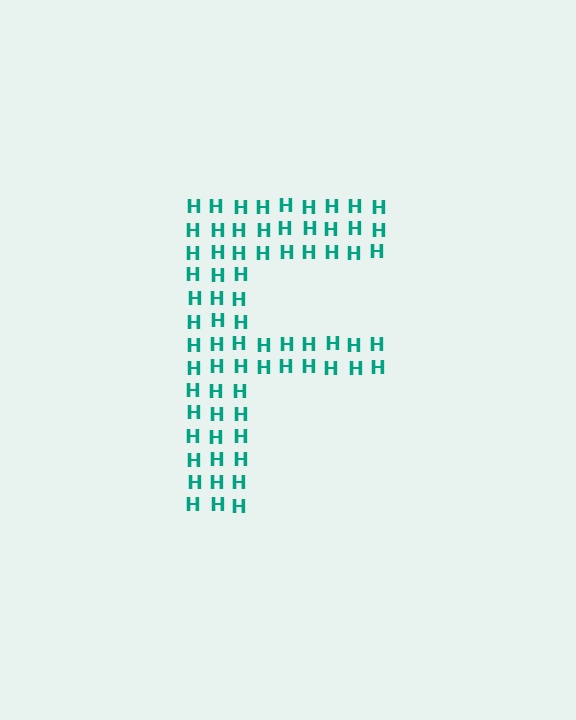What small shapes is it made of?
It is made of small letter H's.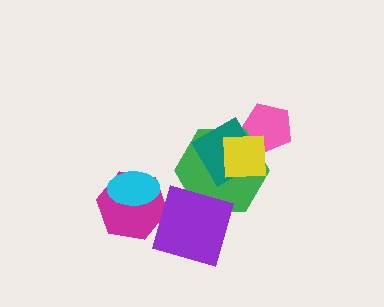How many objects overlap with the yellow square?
3 objects overlap with the yellow square.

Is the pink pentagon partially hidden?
Yes, it is partially covered by another shape.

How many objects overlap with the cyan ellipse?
1 object overlaps with the cyan ellipse.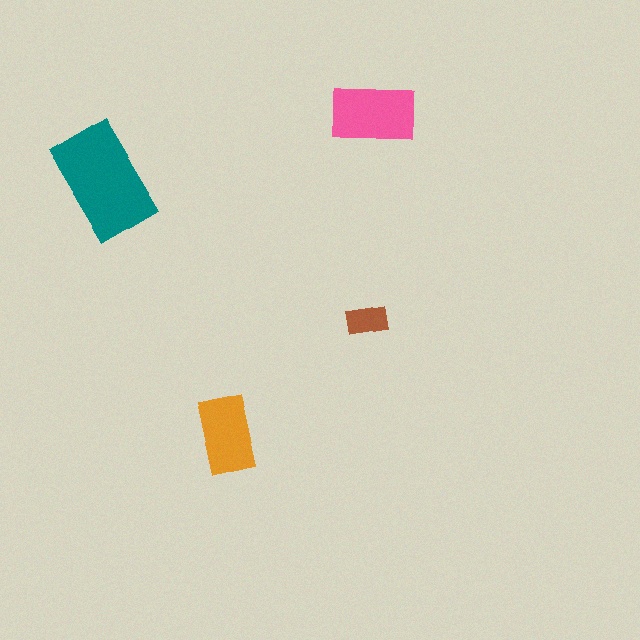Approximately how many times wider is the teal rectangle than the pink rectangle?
About 1.5 times wider.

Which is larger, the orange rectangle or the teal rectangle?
The teal one.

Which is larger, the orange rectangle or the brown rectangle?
The orange one.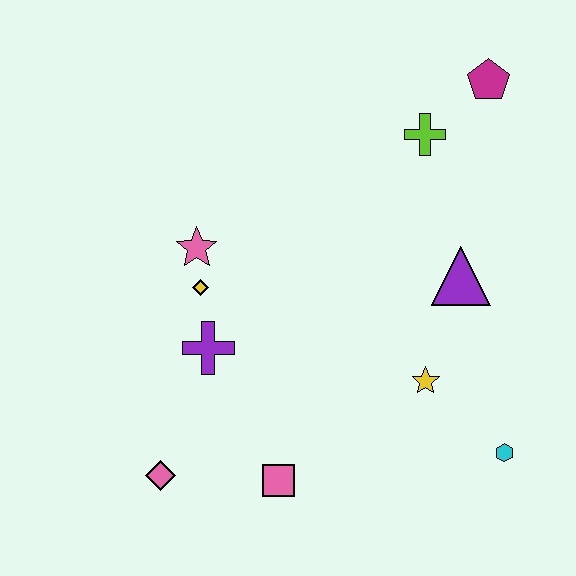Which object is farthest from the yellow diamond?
The magenta pentagon is farthest from the yellow diamond.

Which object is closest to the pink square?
The pink diamond is closest to the pink square.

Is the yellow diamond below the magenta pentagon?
Yes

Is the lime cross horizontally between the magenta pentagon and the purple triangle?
No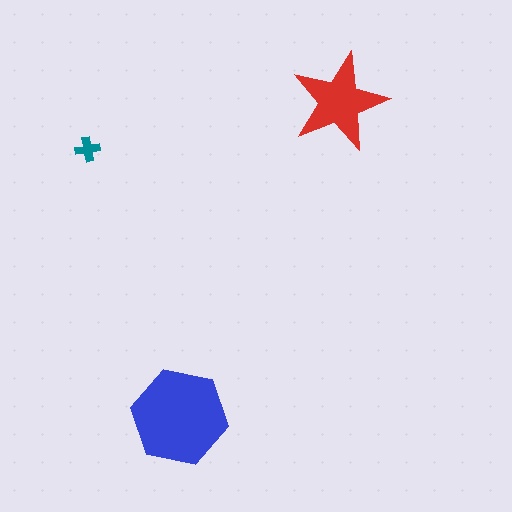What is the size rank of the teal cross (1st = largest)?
3rd.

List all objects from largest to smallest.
The blue hexagon, the red star, the teal cross.